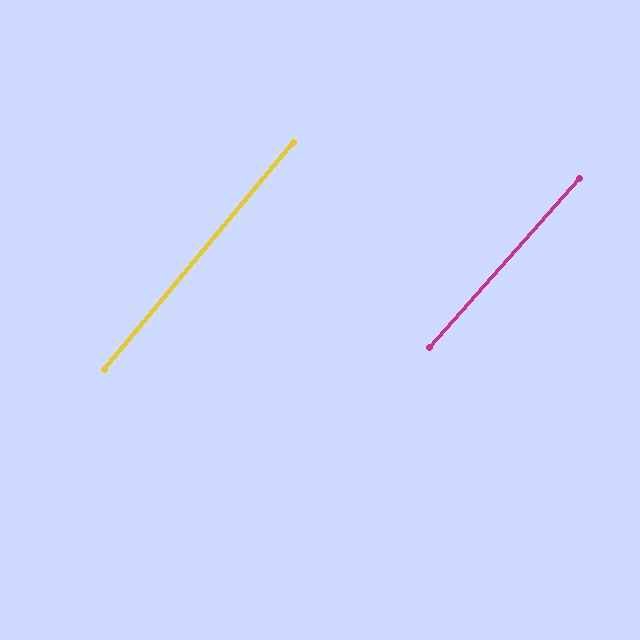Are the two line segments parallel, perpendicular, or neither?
Parallel — their directions differ by only 1.9°.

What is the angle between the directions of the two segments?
Approximately 2 degrees.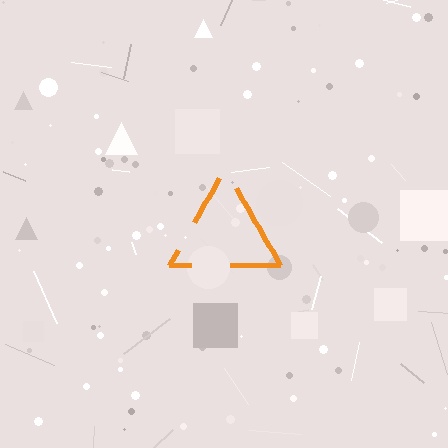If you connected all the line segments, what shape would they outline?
They would outline a triangle.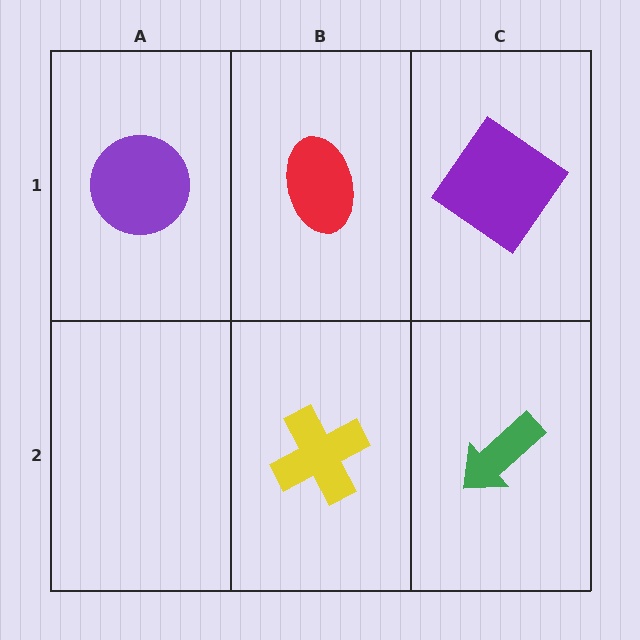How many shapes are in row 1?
3 shapes.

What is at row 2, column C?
A green arrow.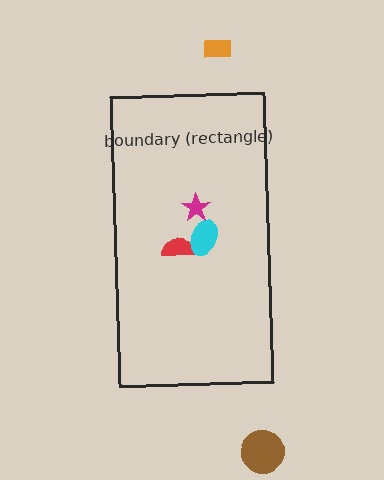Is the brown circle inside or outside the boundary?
Outside.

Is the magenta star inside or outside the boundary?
Inside.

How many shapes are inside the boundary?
3 inside, 2 outside.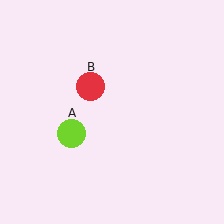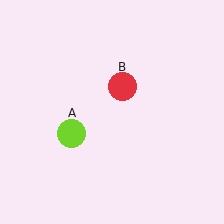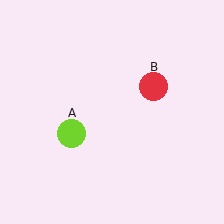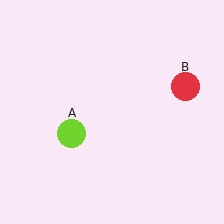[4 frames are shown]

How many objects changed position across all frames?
1 object changed position: red circle (object B).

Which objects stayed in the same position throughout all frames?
Lime circle (object A) remained stationary.